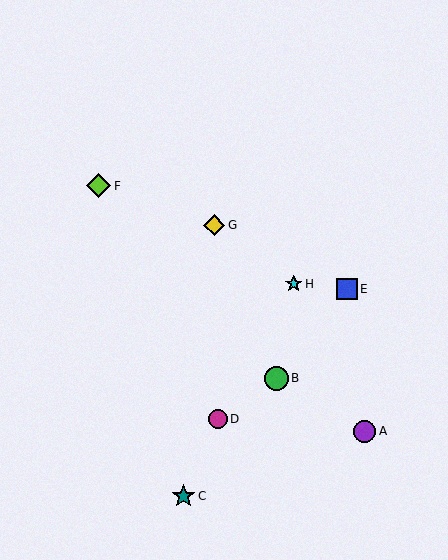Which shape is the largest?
The green circle (labeled B) is the largest.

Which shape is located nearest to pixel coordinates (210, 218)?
The yellow diamond (labeled G) at (214, 225) is nearest to that location.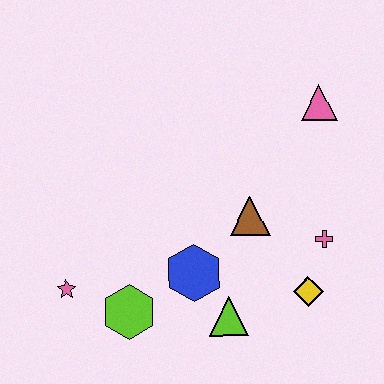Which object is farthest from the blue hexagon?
The pink triangle is farthest from the blue hexagon.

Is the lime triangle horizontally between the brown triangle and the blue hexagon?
Yes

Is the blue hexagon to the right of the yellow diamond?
No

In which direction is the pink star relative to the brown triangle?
The pink star is to the left of the brown triangle.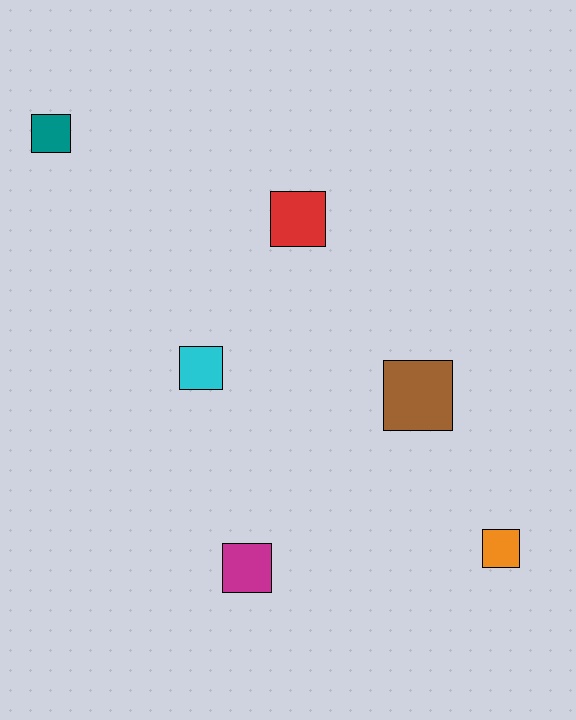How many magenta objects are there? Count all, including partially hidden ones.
There is 1 magenta object.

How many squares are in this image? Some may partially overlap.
There are 6 squares.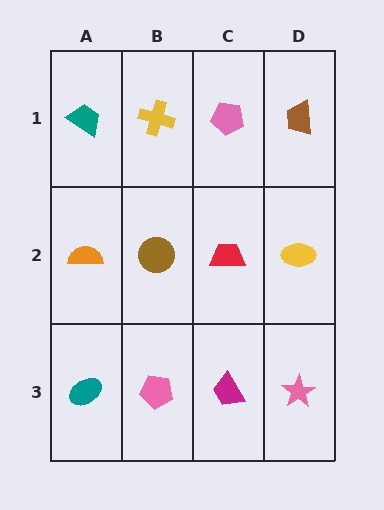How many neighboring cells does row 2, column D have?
3.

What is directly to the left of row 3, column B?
A teal ellipse.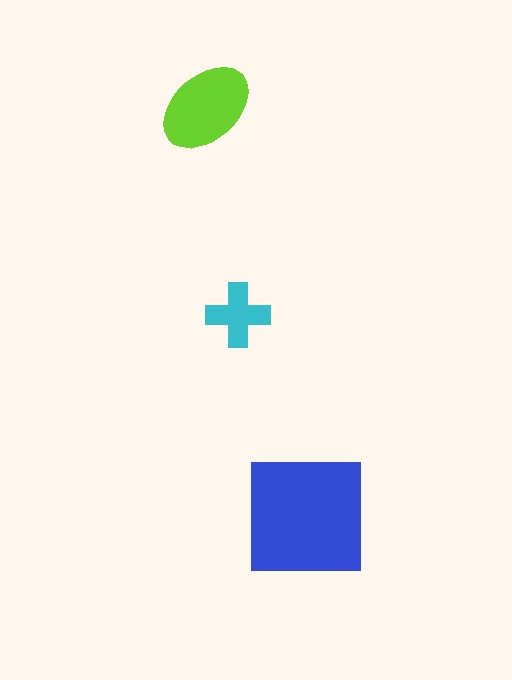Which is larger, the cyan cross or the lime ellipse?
The lime ellipse.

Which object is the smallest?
The cyan cross.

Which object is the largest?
The blue square.